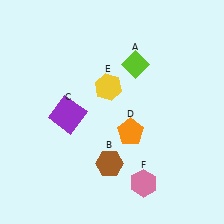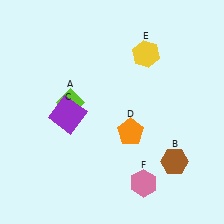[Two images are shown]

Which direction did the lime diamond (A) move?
The lime diamond (A) moved left.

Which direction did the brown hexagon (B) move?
The brown hexagon (B) moved right.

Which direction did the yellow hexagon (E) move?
The yellow hexagon (E) moved right.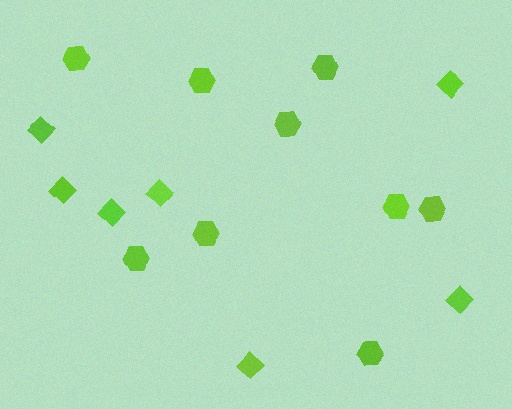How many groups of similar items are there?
There are 2 groups: one group of hexagons (9) and one group of diamonds (7).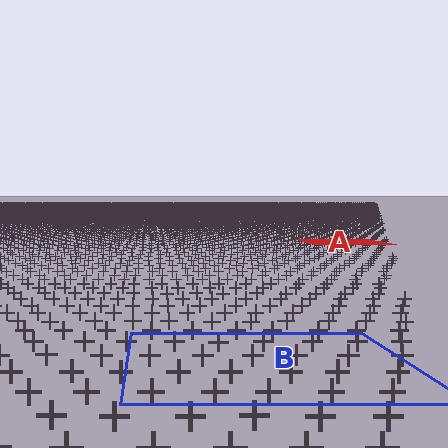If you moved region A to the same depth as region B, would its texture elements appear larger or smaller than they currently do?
They would appear larger. At a closer depth, the same texture elements are projected at a bigger on-screen size.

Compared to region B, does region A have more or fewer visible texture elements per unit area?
Region A has more texture elements per unit area — they are packed more densely because it is farther away.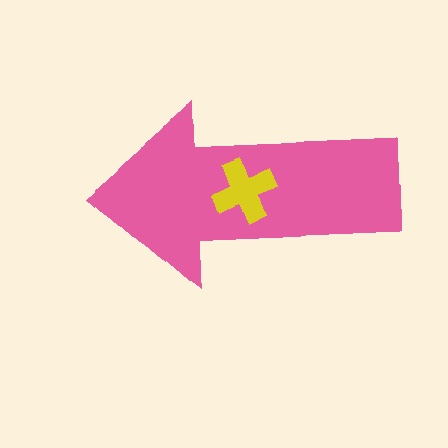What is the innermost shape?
The yellow cross.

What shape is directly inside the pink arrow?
The yellow cross.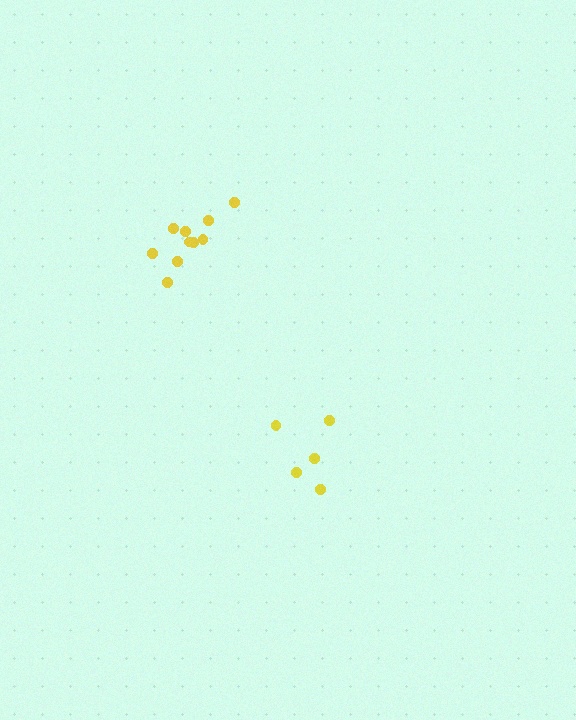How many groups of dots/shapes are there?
There are 2 groups.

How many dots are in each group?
Group 1: 10 dots, Group 2: 5 dots (15 total).